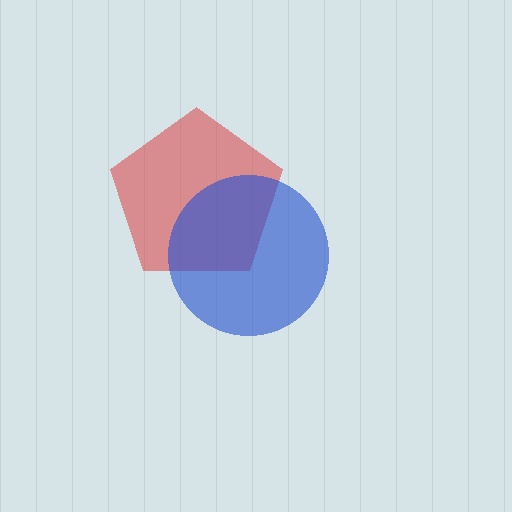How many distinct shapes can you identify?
There are 2 distinct shapes: a red pentagon, a blue circle.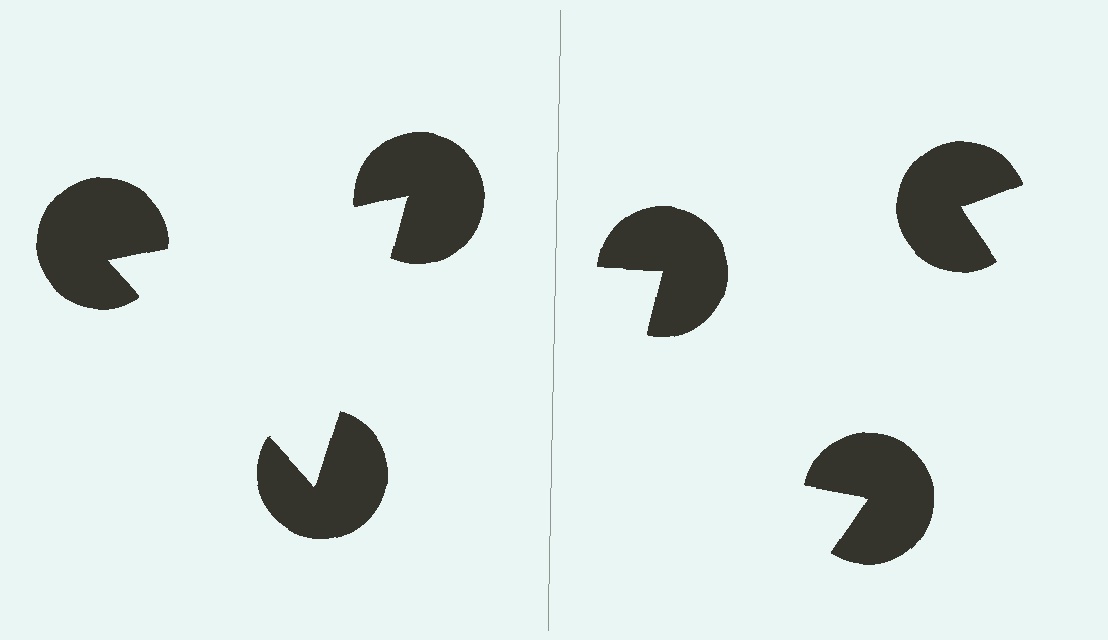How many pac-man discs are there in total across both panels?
6 — 3 on each side.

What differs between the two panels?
The pac-man discs are positioned identically on both sides; only the wedge orientations differ. On the left they align to a triangle; on the right they are misaligned.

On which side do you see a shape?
An illusory triangle appears on the left side. On the right side the wedge cuts are rotated, so no coherent shape forms.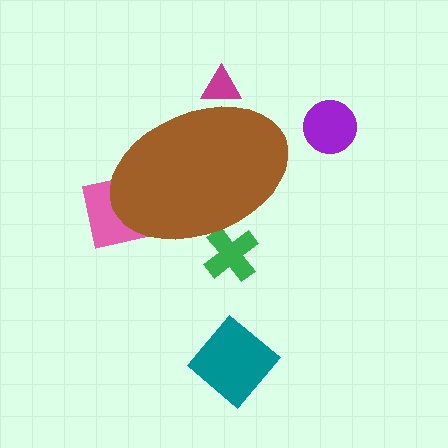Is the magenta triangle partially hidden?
Yes, the magenta triangle is partially hidden behind the brown ellipse.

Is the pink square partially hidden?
Yes, the pink square is partially hidden behind the brown ellipse.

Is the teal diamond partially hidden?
No, the teal diamond is fully visible.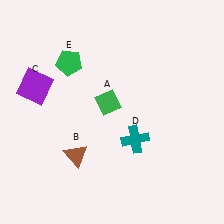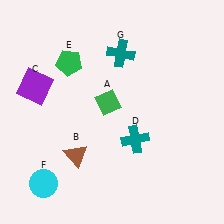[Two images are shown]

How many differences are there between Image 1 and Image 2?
There are 2 differences between the two images.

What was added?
A cyan circle (F), a teal cross (G) were added in Image 2.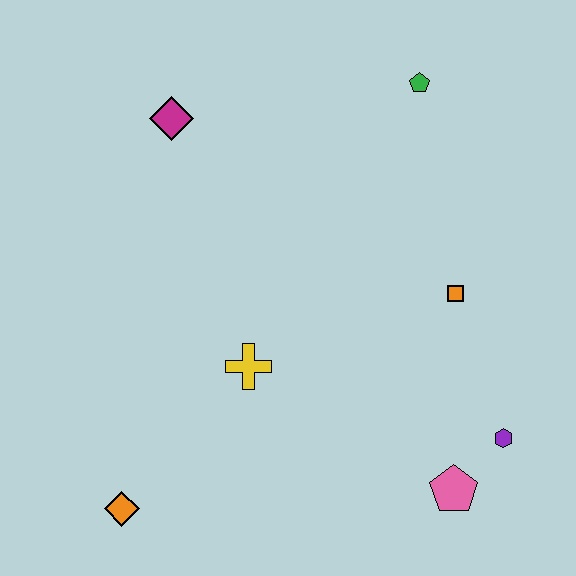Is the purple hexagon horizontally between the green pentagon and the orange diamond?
No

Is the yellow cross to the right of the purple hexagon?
No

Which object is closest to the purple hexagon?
The pink pentagon is closest to the purple hexagon.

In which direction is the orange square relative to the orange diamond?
The orange square is to the right of the orange diamond.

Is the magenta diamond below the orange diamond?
No